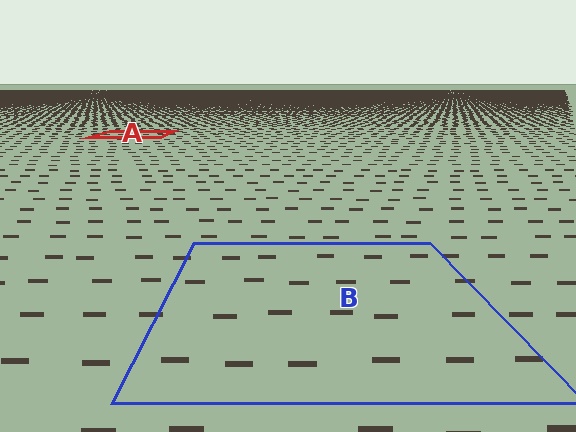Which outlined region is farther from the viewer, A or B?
Region A is farther from the viewer — the texture elements inside it appear smaller and more densely packed.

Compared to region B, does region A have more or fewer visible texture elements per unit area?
Region A has more texture elements per unit area — they are packed more densely because it is farther away.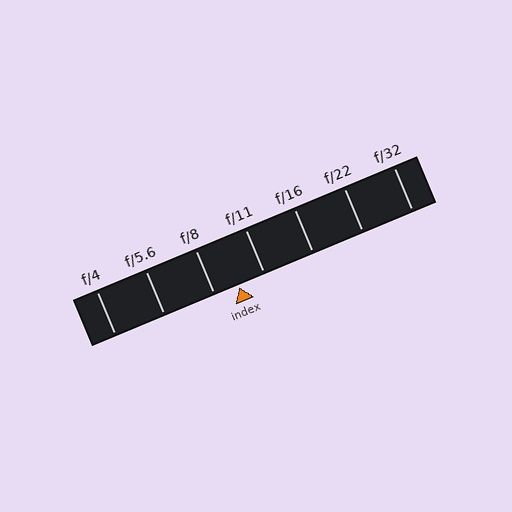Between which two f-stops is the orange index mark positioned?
The index mark is between f/8 and f/11.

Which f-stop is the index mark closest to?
The index mark is closest to f/8.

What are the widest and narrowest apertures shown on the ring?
The widest aperture shown is f/4 and the narrowest is f/32.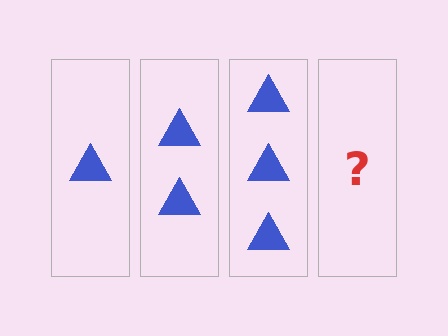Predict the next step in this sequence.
The next step is 4 triangles.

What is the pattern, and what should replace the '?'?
The pattern is that each step adds one more triangle. The '?' should be 4 triangles.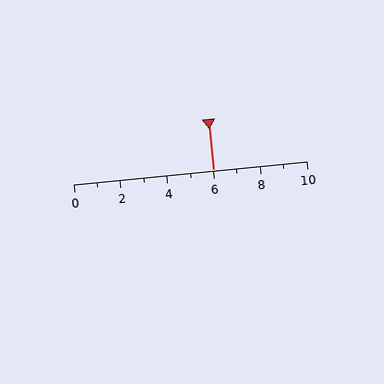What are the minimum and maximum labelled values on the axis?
The axis runs from 0 to 10.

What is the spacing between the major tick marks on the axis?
The major ticks are spaced 2 apart.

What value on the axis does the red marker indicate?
The marker indicates approximately 6.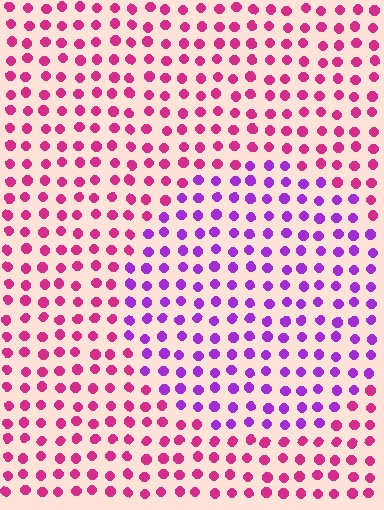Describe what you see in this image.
The image is filled with small magenta elements in a uniform arrangement. A circle-shaped region is visible where the elements are tinted to a slightly different hue, forming a subtle color boundary.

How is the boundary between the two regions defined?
The boundary is defined purely by a slight shift in hue (about 44 degrees). Spacing, size, and orientation are identical on both sides.